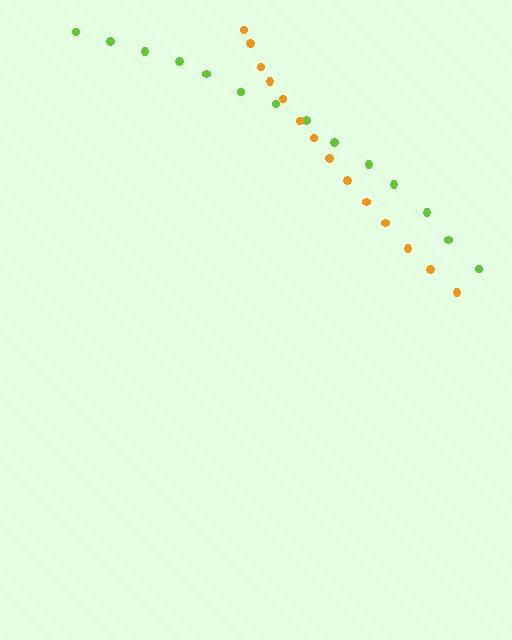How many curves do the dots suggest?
There are 2 distinct paths.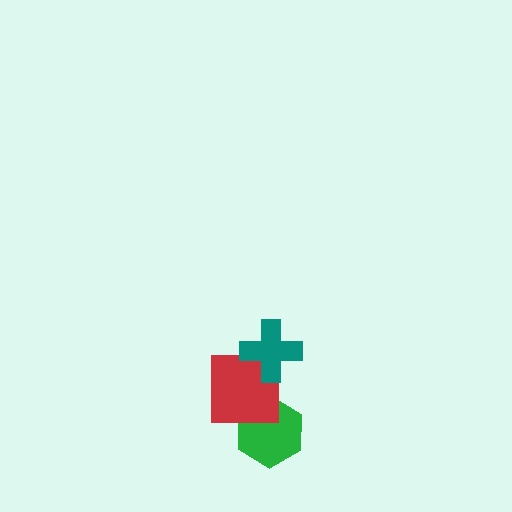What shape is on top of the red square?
The teal cross is on top of the red square.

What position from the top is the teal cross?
The teal cross is 1st from the top.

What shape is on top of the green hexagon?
The red square is on top of the green hexagon.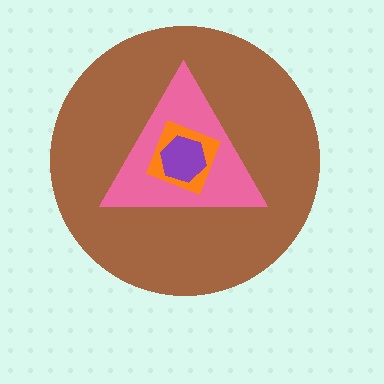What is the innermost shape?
The purple hexagon.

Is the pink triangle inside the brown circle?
Yes.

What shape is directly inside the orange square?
The purple hexagon.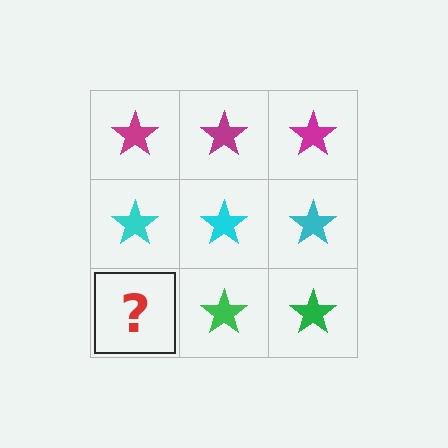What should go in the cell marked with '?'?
The missing cell should contain a green star.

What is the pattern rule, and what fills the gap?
The rule is that each row has a consistent color. The gap should be filled with a green star.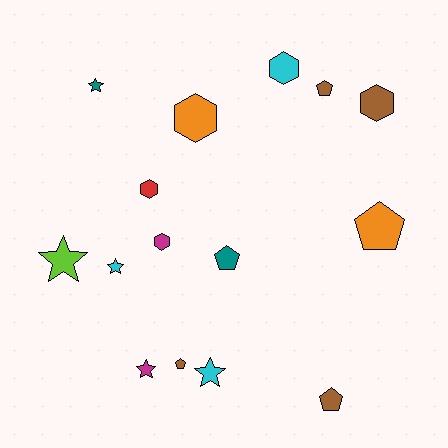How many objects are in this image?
There are 15 objects.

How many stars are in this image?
There are 5 stars.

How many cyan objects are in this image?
There are 3 cyan objects.